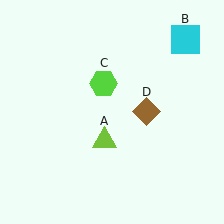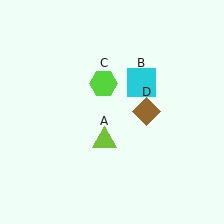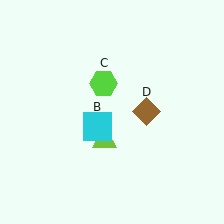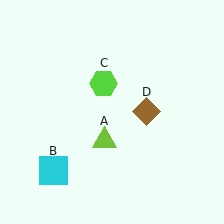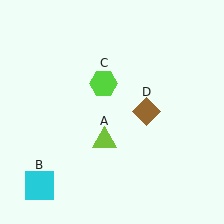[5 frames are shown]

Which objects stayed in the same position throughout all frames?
Lime triangle (object A) and lime hexagon (object C) and brown diamond (object D) remained stationary.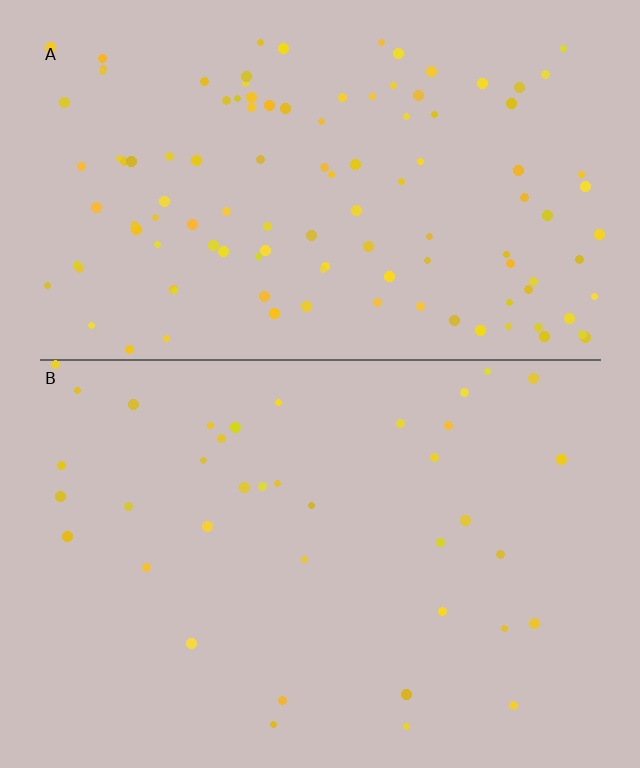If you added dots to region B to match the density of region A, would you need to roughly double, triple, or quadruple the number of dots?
Approximately triple.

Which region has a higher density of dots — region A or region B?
A (the top).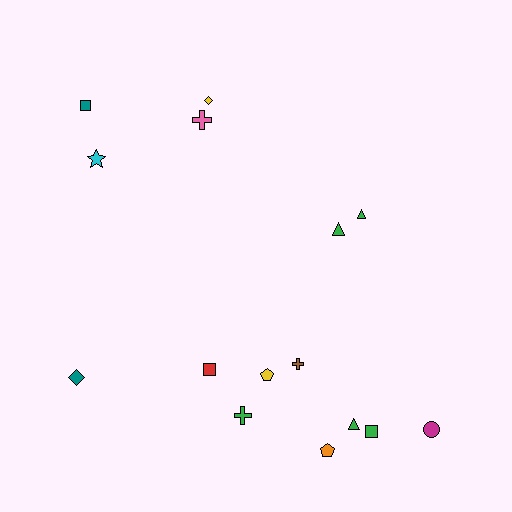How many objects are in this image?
There are 15 objects.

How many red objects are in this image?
There is 1 red object.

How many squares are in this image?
There are 3 squares.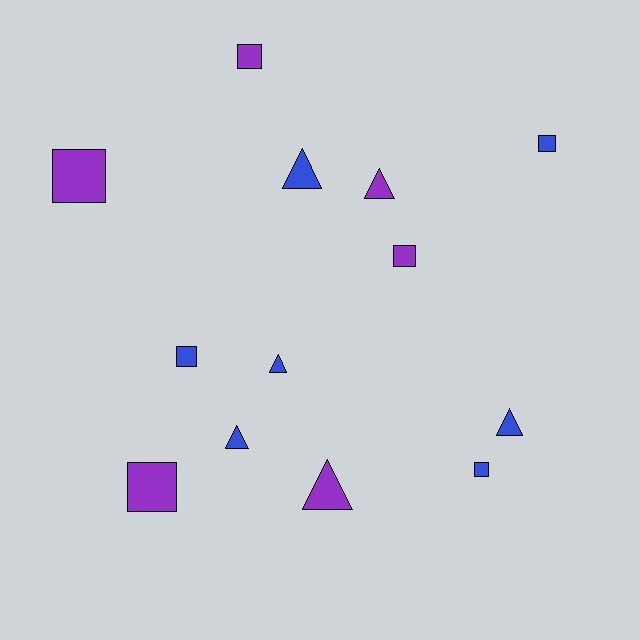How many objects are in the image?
There are 13 objects.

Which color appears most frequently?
Blue, with 7 objects.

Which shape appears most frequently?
Square, with 7 objects.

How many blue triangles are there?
There are 4 blue triangles.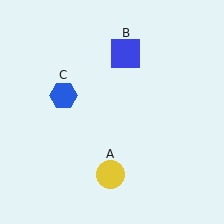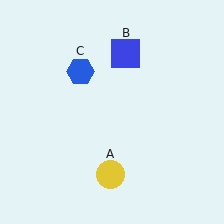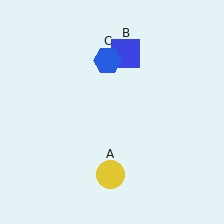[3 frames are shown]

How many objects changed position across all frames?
1 object changed position: blue hexagon (object C).